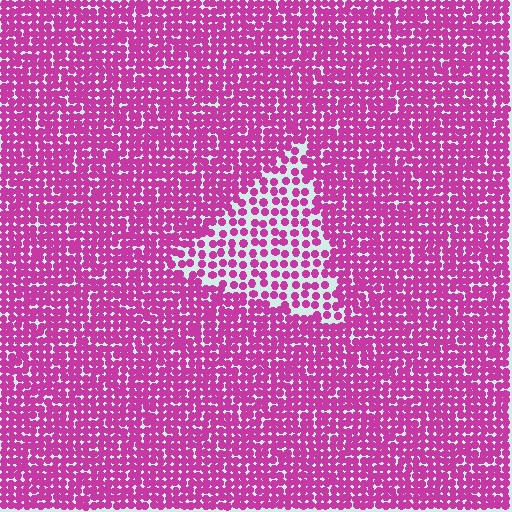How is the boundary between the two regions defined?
The boundary is defined by a change in element density (approximately 1.9x ratio). All elements are the same color, size, and shape.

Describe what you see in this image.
The image contains small magenta elements arranged at two different densities. A triangle-shaped region is visible where the elements are less densely packed than the surrounding area.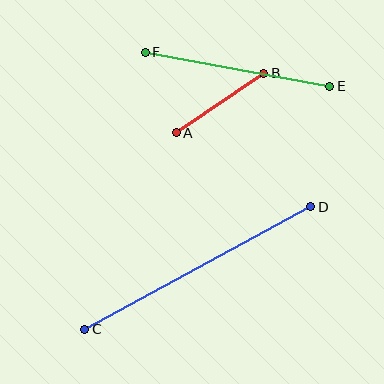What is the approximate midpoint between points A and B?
The midpoint is at approximately (220, 103) pixels.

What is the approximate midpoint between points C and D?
The midpoint is at approximately (198, 268) pixels.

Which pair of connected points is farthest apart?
Points C and D are farthest apart.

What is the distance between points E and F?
The distance is approximately 187 pixels.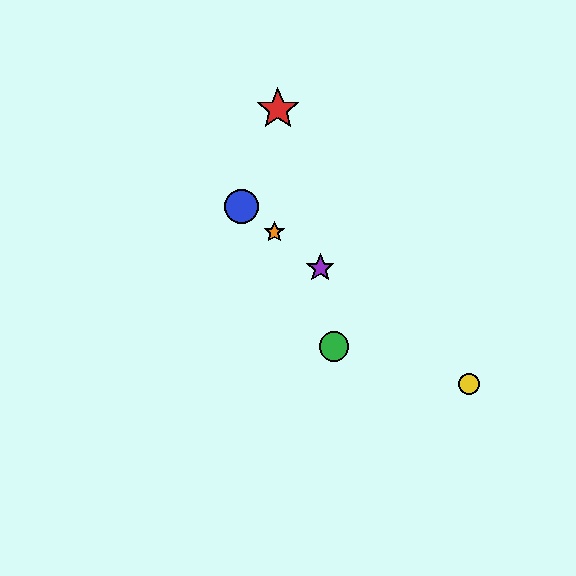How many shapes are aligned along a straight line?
4 shapes (the blue circle, the yellow circle, the purple star, the orange star) are aligned along a straight line.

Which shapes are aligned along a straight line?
The blue circle, the yellow circle, the purple star, the orange star are aligned along a straight line.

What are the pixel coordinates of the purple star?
The purple star is at (320, 268).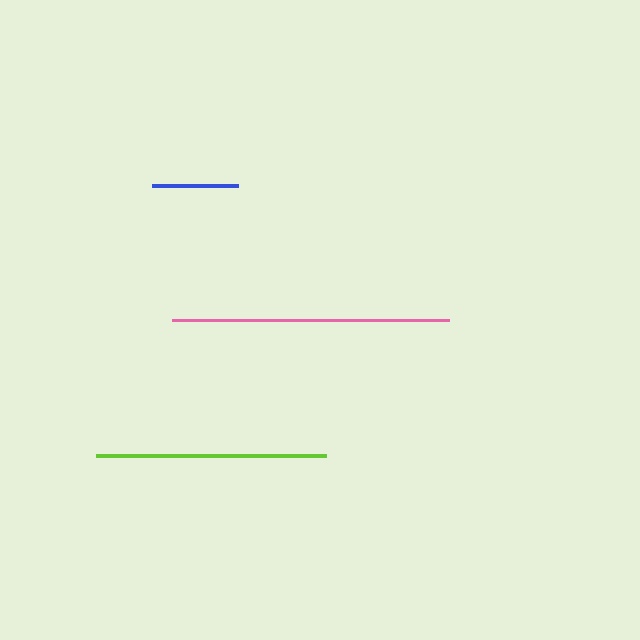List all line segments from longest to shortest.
From longest to shortest: pink, lime, blue.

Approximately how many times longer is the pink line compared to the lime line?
The pink line is approximately 1.2 times the length of the lime line.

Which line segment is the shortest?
The blue line is the shortest at approximately 87 pixels.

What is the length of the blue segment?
The blue segment is approximately 87 pixels long.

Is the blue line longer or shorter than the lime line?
The lime line is longer than the blue line.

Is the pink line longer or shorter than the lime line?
The pink line is longer than the lime line.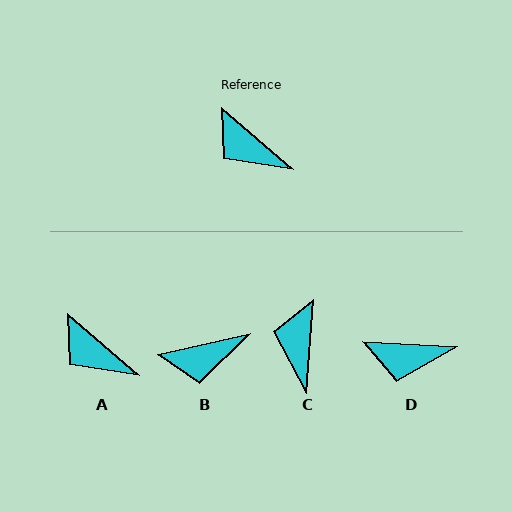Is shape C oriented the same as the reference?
No, it is off by about 53 degrees.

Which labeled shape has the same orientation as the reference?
A.